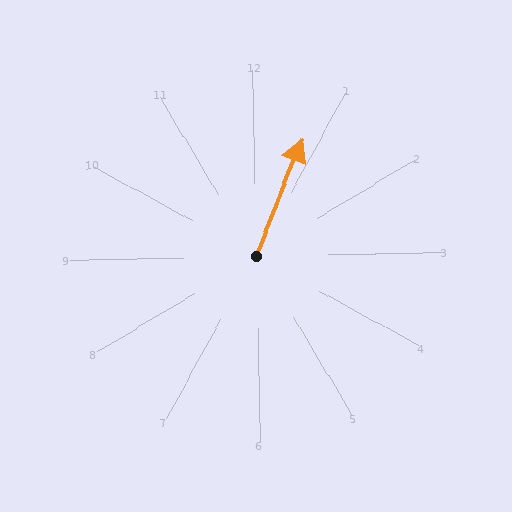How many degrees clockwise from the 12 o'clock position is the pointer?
Approximately 23 degrees.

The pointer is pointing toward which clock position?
Roughly 1 o'clock.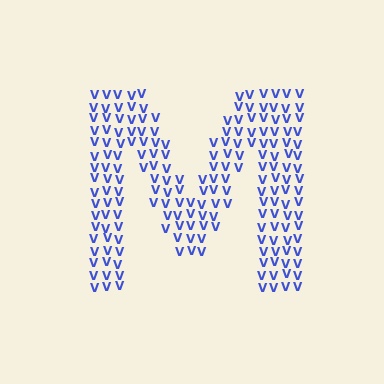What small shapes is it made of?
It is made of small letter V's.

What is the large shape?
The large shape is the letter M.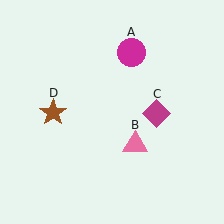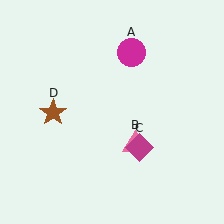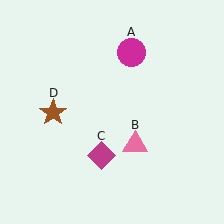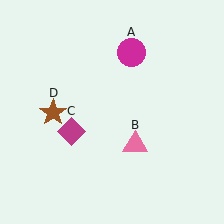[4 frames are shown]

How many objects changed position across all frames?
1 object changed position: magenta diamond (object C).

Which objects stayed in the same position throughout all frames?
Magenta circle (object A) and pink triangle (object B) and brown star (object D) remained stationary.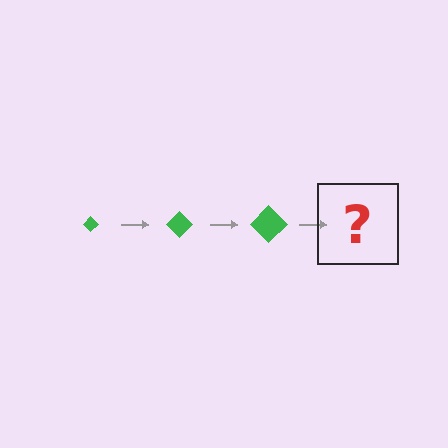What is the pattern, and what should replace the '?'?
The pattern is that the diamond gets progressively larger each step. The '?' should be a green diamond, larger than the previous one.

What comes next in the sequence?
The next element should be a green diamond, larger than the previous one.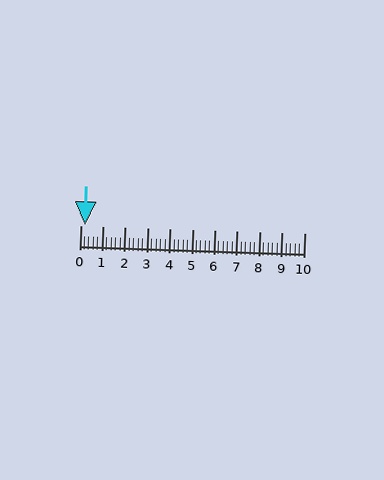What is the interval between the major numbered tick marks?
The major tick marks are spaced 1 units apart.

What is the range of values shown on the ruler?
The ruler shows values from 0 to 10.